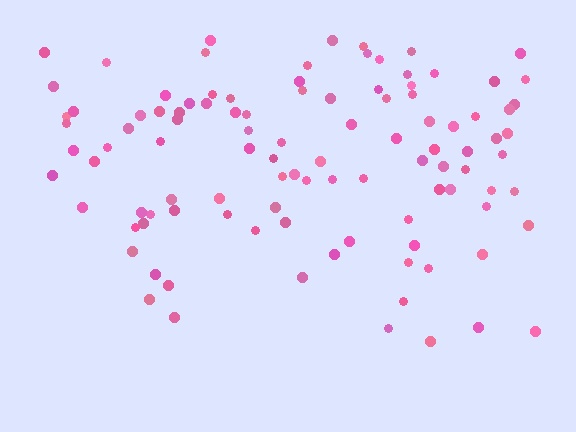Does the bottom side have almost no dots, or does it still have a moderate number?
Still a moderate number, just noticeably fewer than the top.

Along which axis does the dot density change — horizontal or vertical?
Vertical.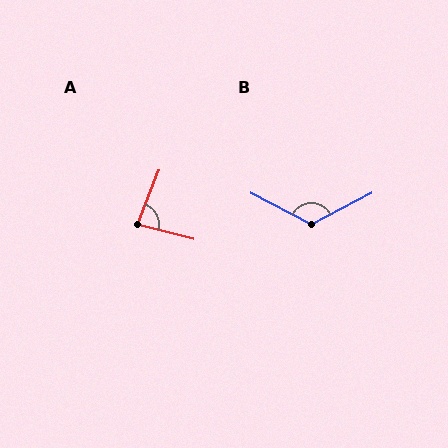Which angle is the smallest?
A, at approximately 83 degrees.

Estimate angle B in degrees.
Approximately 125 degrees.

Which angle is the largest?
B, at approximately 125 degrees.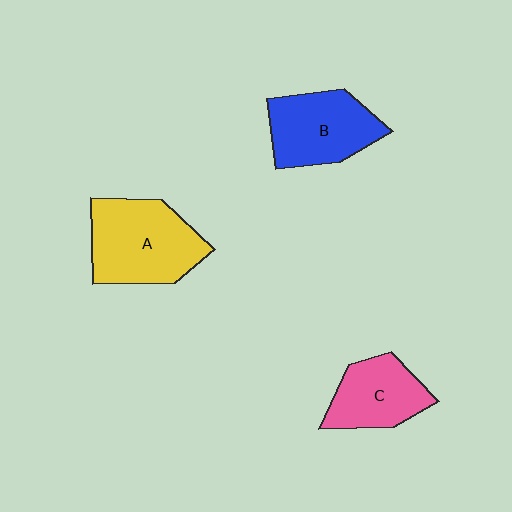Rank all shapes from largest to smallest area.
From largest to smallest: A (yellow), B (blue), C (pink).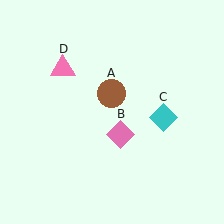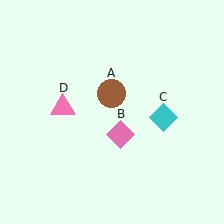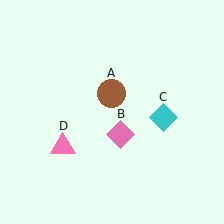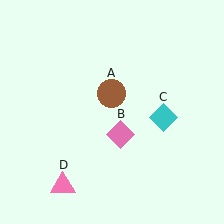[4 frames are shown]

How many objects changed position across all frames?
1 object changed position: pink triangle (object D).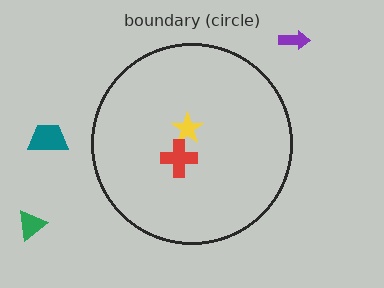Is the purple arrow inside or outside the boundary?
Outside.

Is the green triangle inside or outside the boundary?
Outside.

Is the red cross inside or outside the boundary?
Inside.